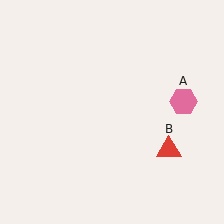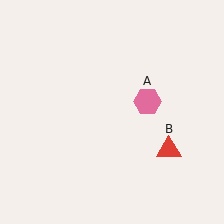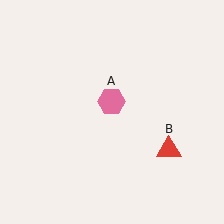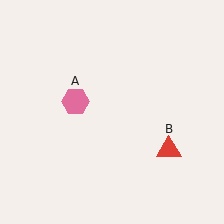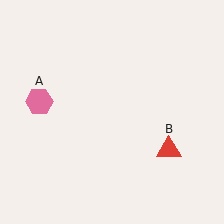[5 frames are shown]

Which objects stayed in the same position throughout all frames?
Red triangle (object B) remained stationary.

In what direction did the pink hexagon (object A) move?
The pink hexagon (object A) moved left.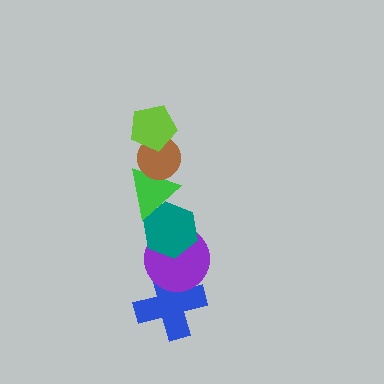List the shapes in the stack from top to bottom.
From top to bottom: the lime pentagon, the brown circle, the green triangle, the teal hexagon, the purple circle, the blue cross.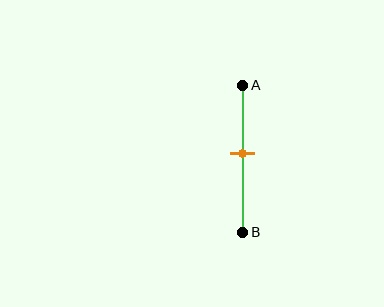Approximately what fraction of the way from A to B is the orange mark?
The orange mark is approximately 45% of the way from A to B.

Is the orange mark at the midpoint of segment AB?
No, the mark is at about 45% from A, not at the 50% midpoint.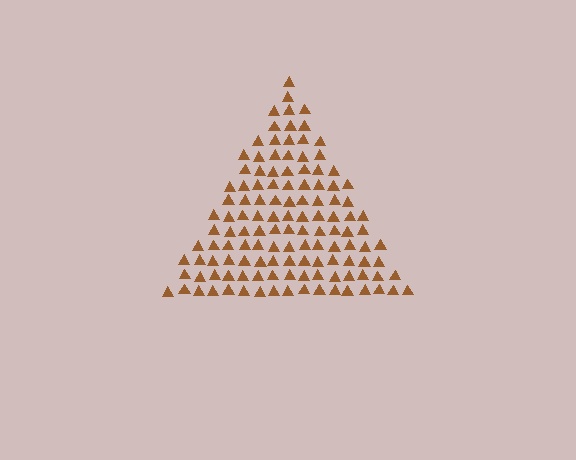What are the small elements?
The small elements are triangles.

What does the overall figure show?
The overall figure shows a triangle.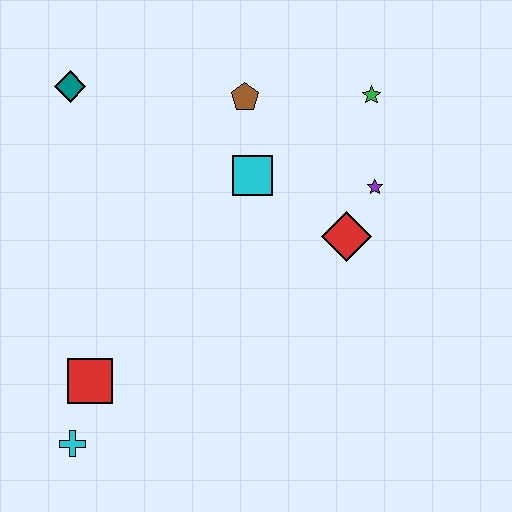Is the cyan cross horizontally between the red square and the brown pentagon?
No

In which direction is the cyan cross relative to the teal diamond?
The cyan cross is below the teal diamond.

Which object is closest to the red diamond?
The purple star is closest to the red diamond.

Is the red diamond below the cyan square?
Yes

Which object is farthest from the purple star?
The cyan cross is farthest from the purple star.